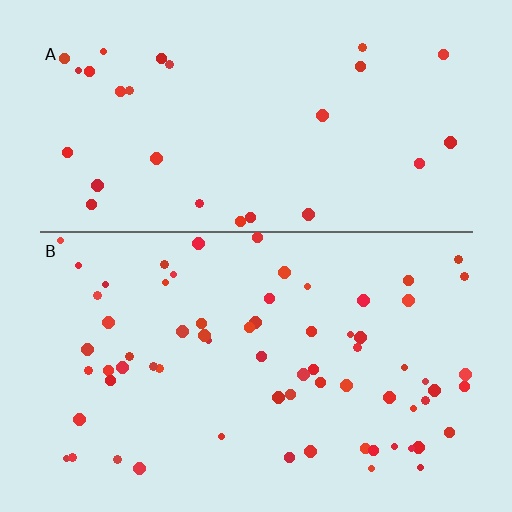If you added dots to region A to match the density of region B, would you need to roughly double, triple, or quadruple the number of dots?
Approximately double.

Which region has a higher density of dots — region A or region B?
B (the bottom).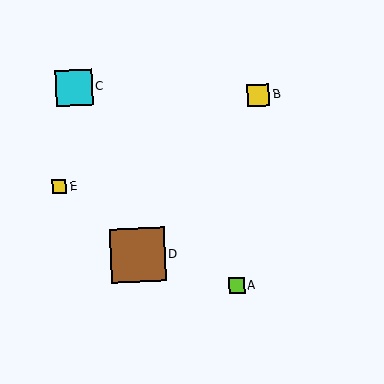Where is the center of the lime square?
The center of the lime square is at (237, 286).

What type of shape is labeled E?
Shape E is a yellow square.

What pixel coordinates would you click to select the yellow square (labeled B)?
Click at (258, 95) to select the yellow square B.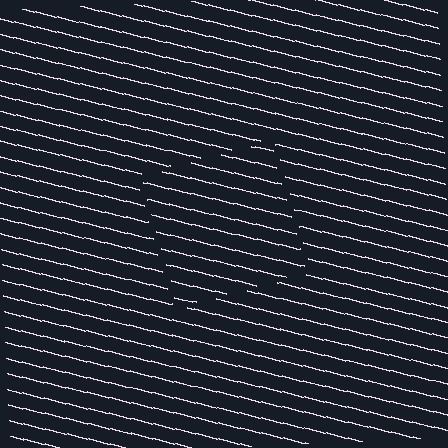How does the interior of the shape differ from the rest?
The interior of the shape contains the same grating, shifted by half a period — the contour is defined by the phase discontinuity where line-ends from the inner and outer gratings abut.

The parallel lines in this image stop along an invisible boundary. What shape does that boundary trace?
An illusory square. The interior of the shape contains the same grating, shifted by half a period — the contour is defined by the phase discontinuity where line-ends from the inner and outer gratings abut.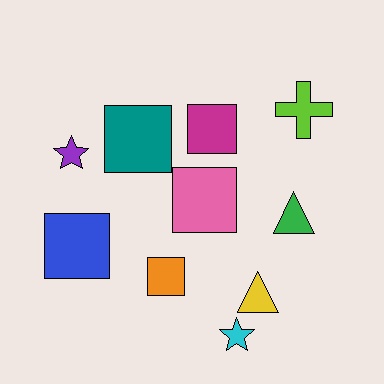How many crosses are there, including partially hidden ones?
There is 1 cross.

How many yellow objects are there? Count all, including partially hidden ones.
There is 1 yellow object.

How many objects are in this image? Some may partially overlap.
There are 10 objects.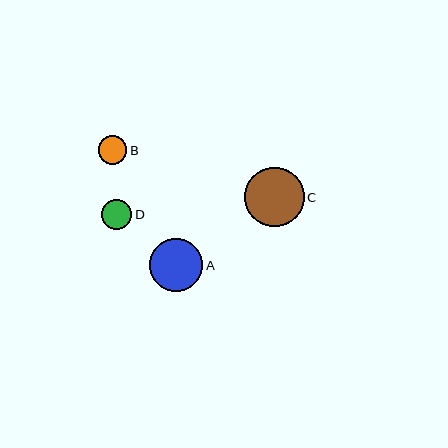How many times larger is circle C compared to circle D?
Circle C is approximately 2.0 times the size of circle D.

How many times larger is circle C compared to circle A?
Circle C is approximately 1.1 times the size of circle A.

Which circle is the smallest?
Circle B is the smallest with a size of approximately 29 pixels.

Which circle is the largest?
Circle C is the largest with a size of approximately 60 pixels.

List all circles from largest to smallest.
From largest to smallest: C, A, D, B.